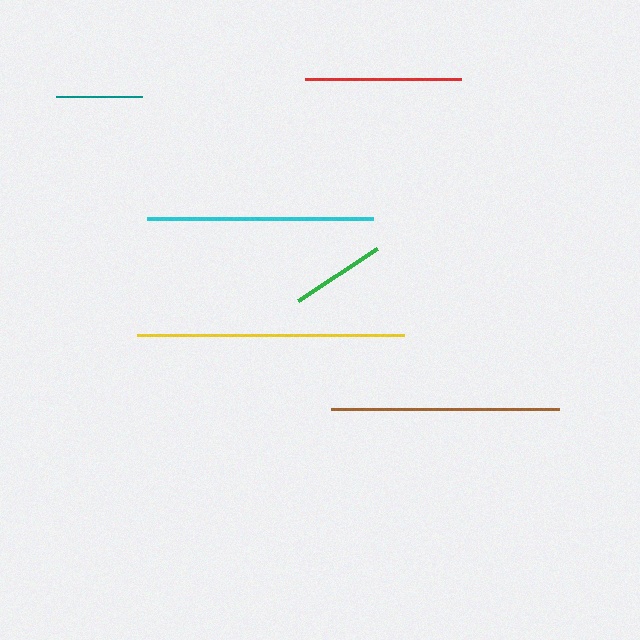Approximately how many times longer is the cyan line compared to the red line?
The cyan line is approximately 1.4 times the length of the red line.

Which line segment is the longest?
The yellow line is the longest at approximately 267 pixels.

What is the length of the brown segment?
The brown segment is approximately 228 pixels long.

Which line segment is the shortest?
The teal line is the shortest at approximately 86 pixels.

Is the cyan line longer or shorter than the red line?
The cyan line is longer than the red line.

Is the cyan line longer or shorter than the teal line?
The cyan line is longer than the teal line.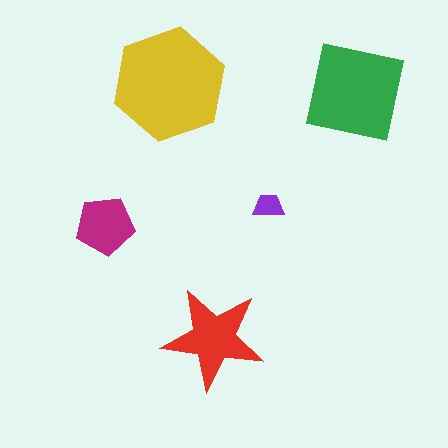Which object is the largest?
The yellow hexagon.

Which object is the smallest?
The purple trapezoid.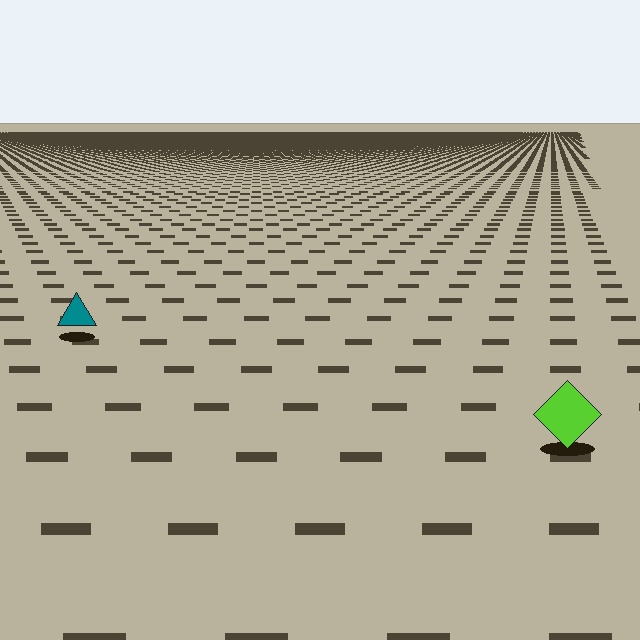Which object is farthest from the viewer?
The teal triangle is farthest from the viewer. It appears smaller and the ground texture around it is denser.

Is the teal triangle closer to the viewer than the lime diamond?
No. The lime diamond is closer — you can tell from the texture gradient: the ground texture is coarser near it.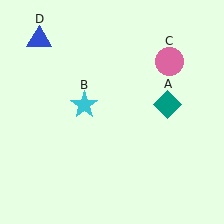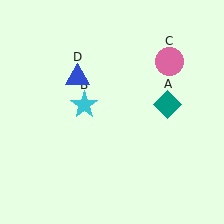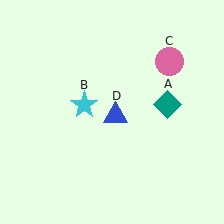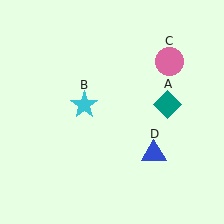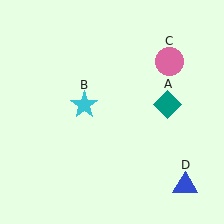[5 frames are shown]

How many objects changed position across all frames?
1 object changed position: blue triangle (object D).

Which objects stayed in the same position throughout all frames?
Teal diamond (object A) and cyan star (object B) and pink circle (object C) remained stationary.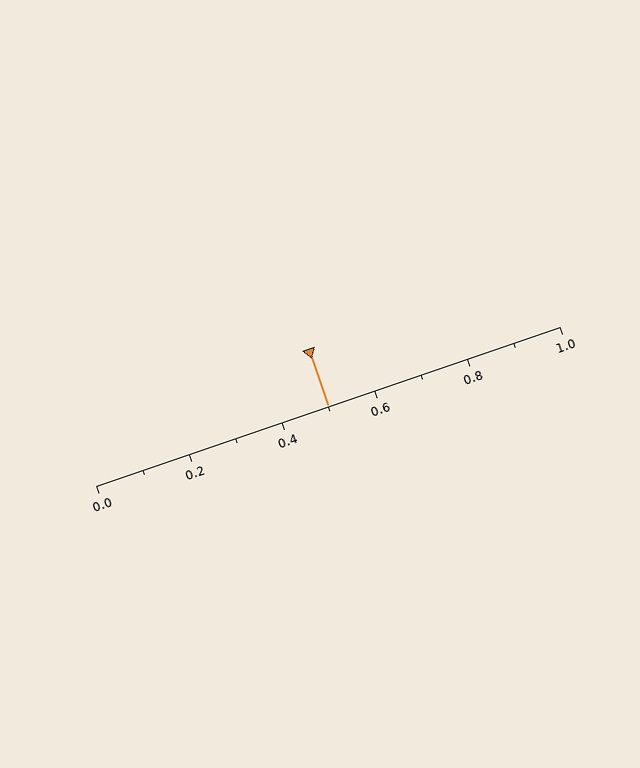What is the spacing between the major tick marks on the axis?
The major ticks are spaced 0.2 apart.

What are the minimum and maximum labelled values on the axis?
The axis runs from 0.0 to 1.0.